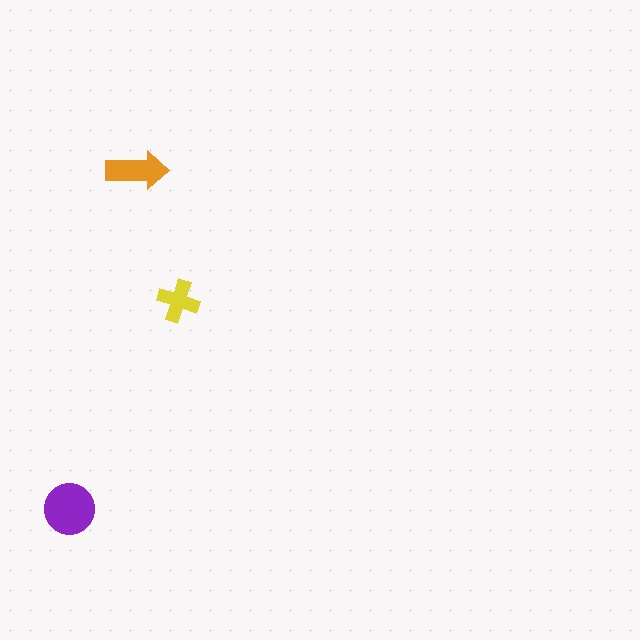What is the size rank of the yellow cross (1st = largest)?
3rd.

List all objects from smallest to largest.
The yellow cross, the orange arrow, the purple circle.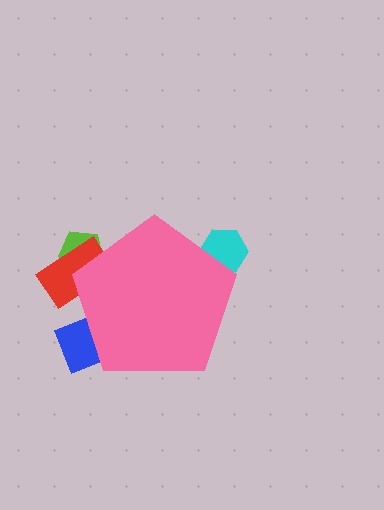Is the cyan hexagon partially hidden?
Yes, the cyan hexagon is partially hidden behind the pink pentagon.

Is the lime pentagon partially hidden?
Yes, the lime pentagon is partially hidden behind the pink pentagon.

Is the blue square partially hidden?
Yes, the blue square is partially hidden behind the pink pentagon.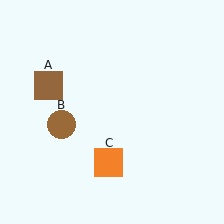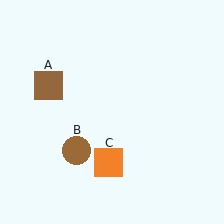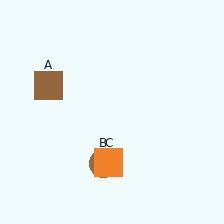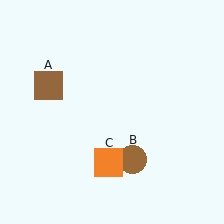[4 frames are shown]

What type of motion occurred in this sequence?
The brown circle (object B) rotated counterclockwise around the center of the scene.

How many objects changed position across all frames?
1 object changed position: brown circle (object B).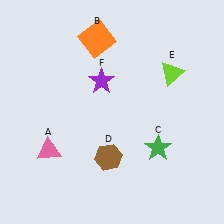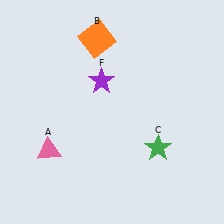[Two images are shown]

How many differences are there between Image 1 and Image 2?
There are 2 differences between the two images.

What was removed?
The brown hexagon (D), the lime triangle (E) were removed in Image 2.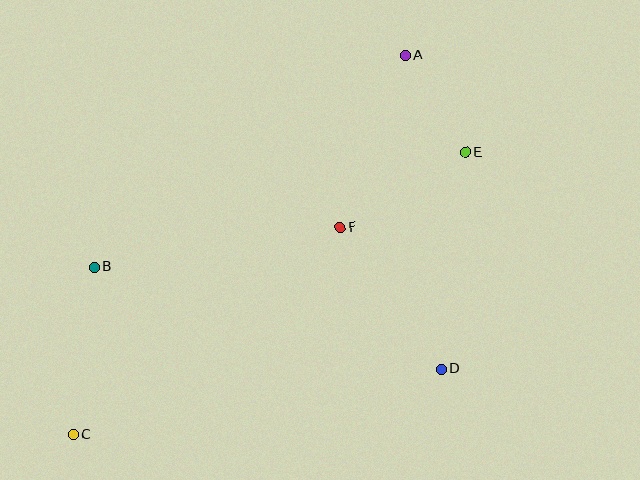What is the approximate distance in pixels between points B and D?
The distance between B and D is approximately 362 pixels.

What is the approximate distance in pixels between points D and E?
The distance between D and E is approximately 218 pixels.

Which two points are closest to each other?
Points A and E are closest to each other.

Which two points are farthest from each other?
Points A and C are farthest from each other.